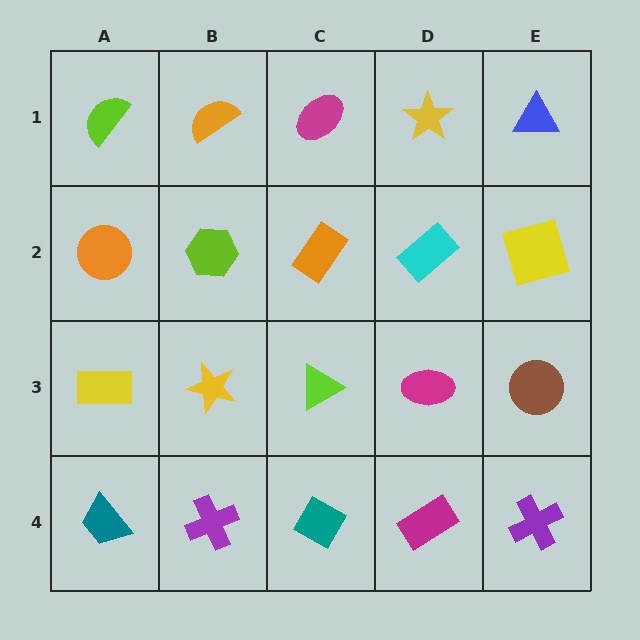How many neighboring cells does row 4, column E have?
2.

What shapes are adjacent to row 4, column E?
A brown circle (row 3, column E), a magenta rectangle (row 4, column D).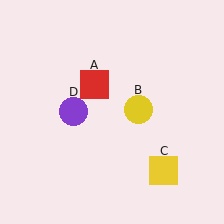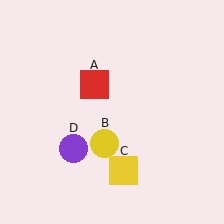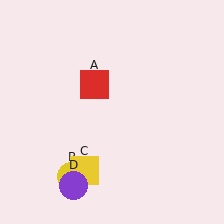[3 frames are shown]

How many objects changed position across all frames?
3 objects changed position: yellow circle (object B), yellow square (object C), purple circle (object D).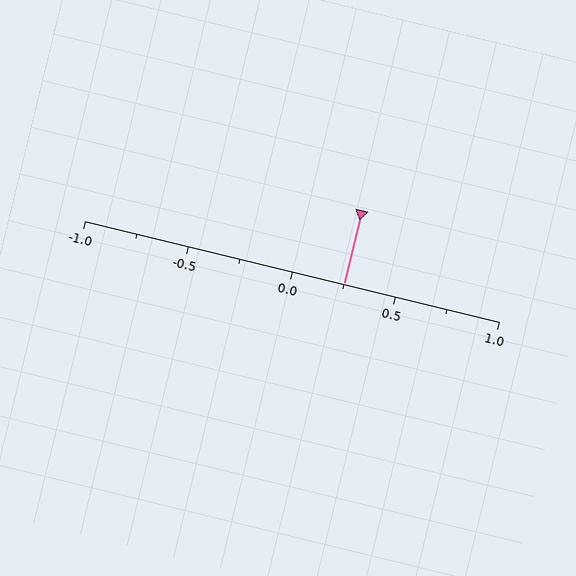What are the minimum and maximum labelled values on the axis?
The axis runs from -1.0 to 1.0.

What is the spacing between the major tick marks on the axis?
The major ticks are spaced 0.5 apart.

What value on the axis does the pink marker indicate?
The marker indicates approximately 0.25.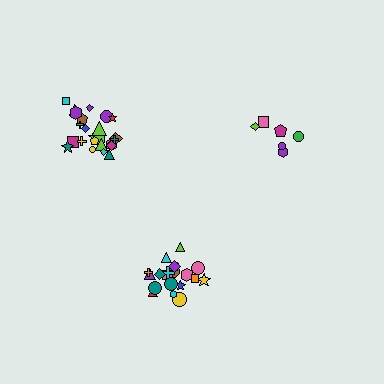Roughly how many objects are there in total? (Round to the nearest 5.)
Roughly 55 objects in total.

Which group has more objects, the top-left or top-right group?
The top-left group.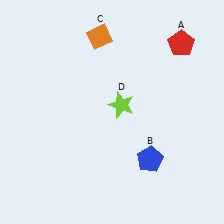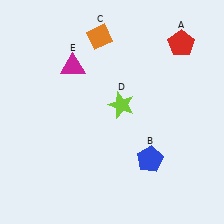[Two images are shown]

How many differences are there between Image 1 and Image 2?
There is 1 difference between the two images.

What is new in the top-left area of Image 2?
A magenta triangle (E) was added in the top-left area of Image 2.